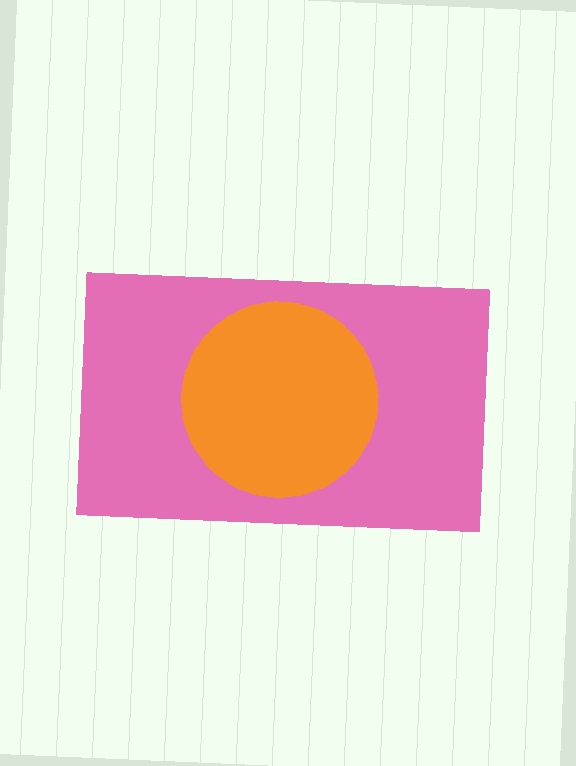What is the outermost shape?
The pink rectangle.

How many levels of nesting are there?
2.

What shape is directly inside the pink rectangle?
The orange circle.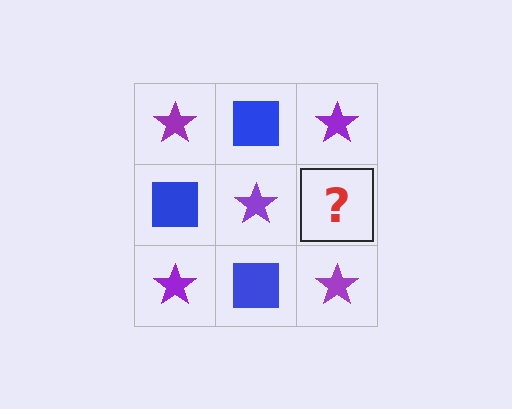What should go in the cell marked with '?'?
The missing cell should contain a blue square.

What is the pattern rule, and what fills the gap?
The rule is that it alternates purple star and blue square in a checkerboard pattern. The gap should be filled with a blue square.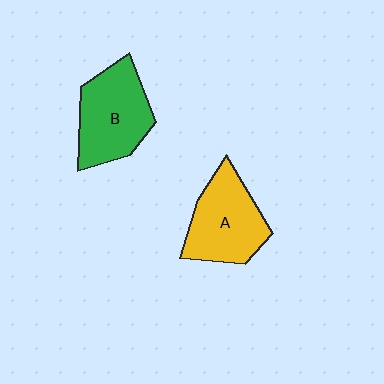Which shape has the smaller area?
Shape A (yellow).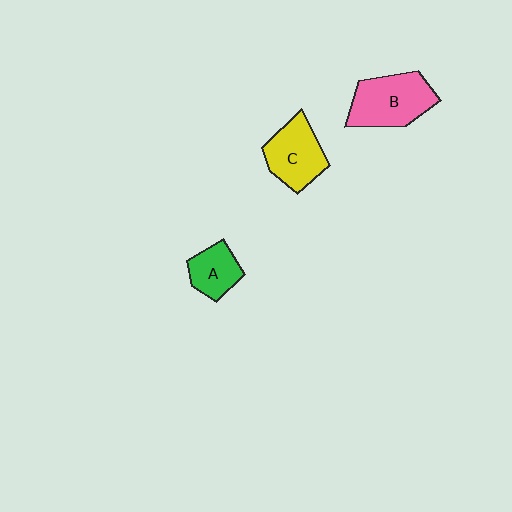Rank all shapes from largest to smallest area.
From largest to smallest: B (pink), C (yellow), A (green).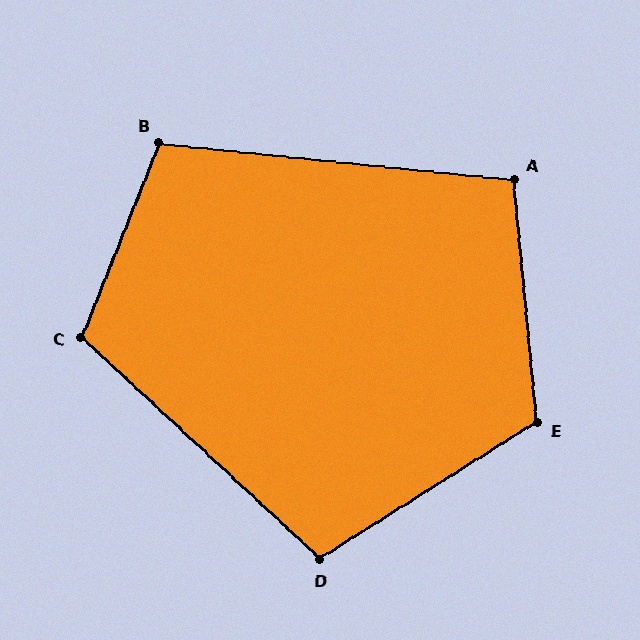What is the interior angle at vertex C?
Approximately 111 degrees (obtuse).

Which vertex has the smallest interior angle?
A, at approximately 101 degrees.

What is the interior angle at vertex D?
Approximately 105 degrees (obtuse).